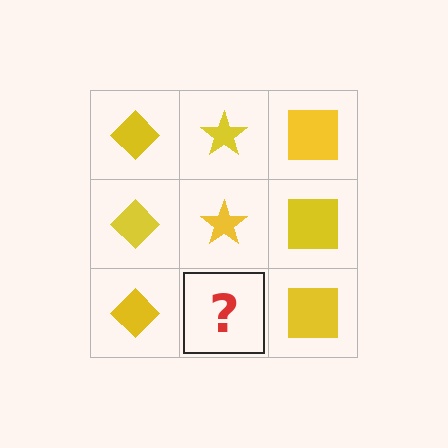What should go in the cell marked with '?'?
The missing cell should contain a yellow star.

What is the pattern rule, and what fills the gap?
The rule is that each column has a consistent shape. The gap should be filled with a yellow star.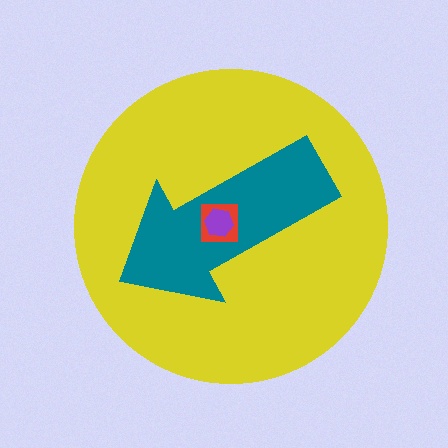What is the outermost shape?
The yellow circle.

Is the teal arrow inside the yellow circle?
Yes.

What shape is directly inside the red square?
The purple hexagon.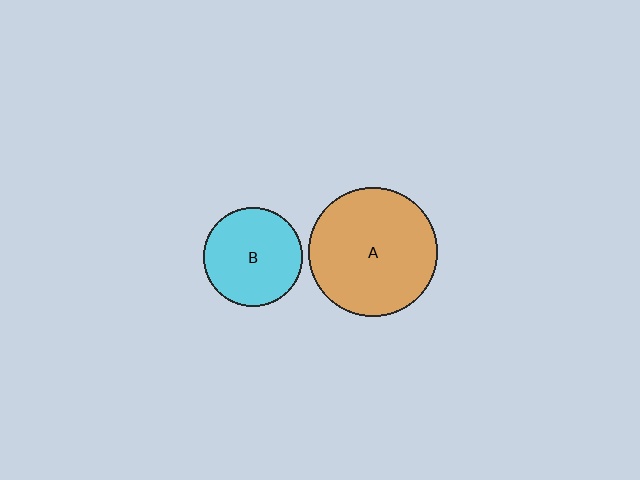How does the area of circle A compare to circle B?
Approximately 1.7 times.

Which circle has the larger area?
Circle A (orange).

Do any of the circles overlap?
No, none of the circles overlap.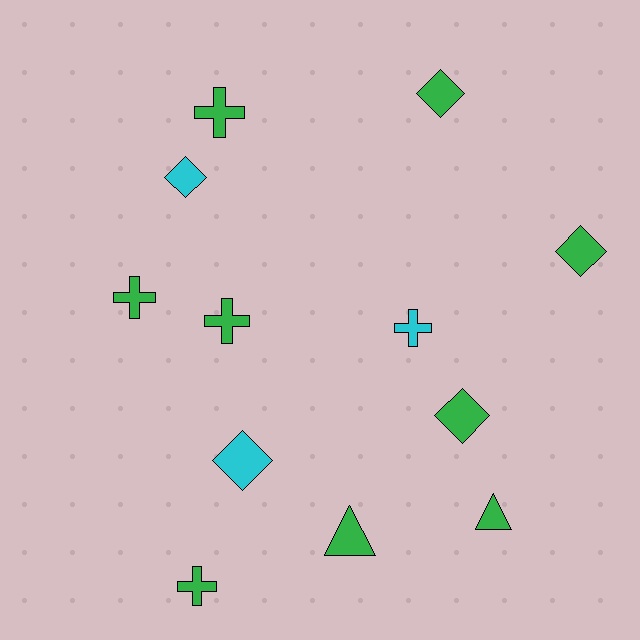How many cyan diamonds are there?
There are 2 cyan diamonds.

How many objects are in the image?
There are 12 objects.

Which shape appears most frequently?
Cross, with 5 objects.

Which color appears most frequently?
Green, with 9 objects.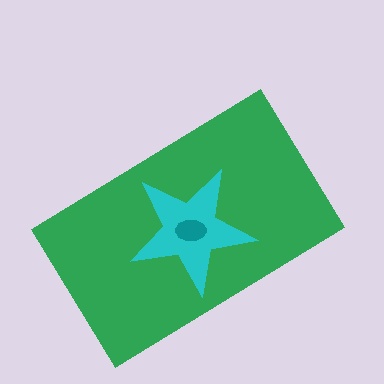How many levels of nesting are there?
3.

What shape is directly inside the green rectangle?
The cyan star.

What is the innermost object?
The teal ellipse.